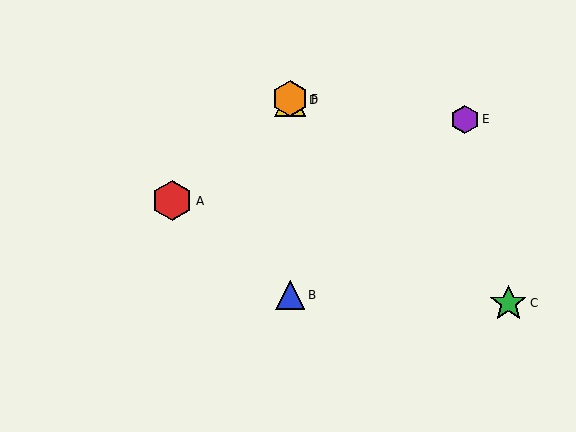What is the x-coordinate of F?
Object F is at x≈290.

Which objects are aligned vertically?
Objects B, D, F are aligned vertically.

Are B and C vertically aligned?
No, B is at x≈290 and C is at x≈508.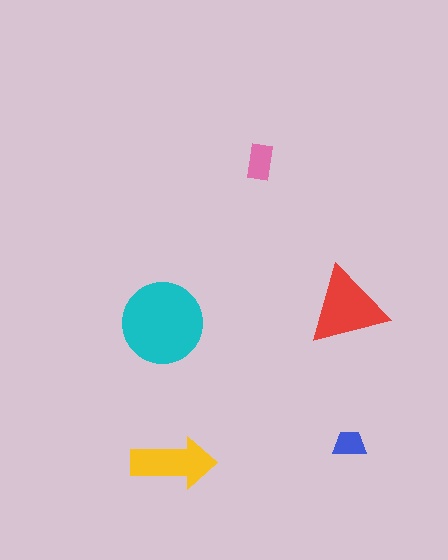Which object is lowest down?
The yellow arrow is bottommost.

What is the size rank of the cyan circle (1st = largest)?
1st.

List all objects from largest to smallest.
The cyan circle, the red triangle, the yellow arrow, the pink rectangle, the blue trapezoid.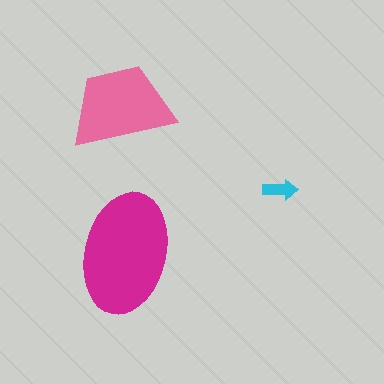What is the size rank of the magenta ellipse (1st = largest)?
1st.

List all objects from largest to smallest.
The magenta ellipse, the pink trapezoid, the cyan arrow.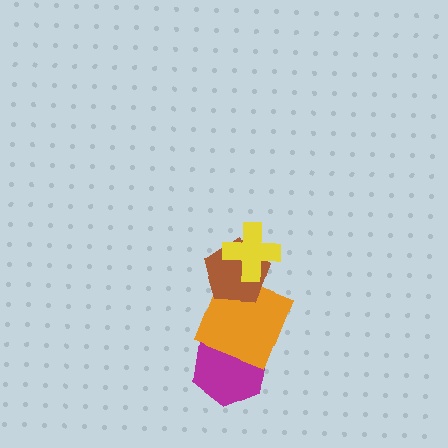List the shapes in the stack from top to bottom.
From top to bottom: the yellow cross, the brown pentagon, the orange square, the magenta hexagon.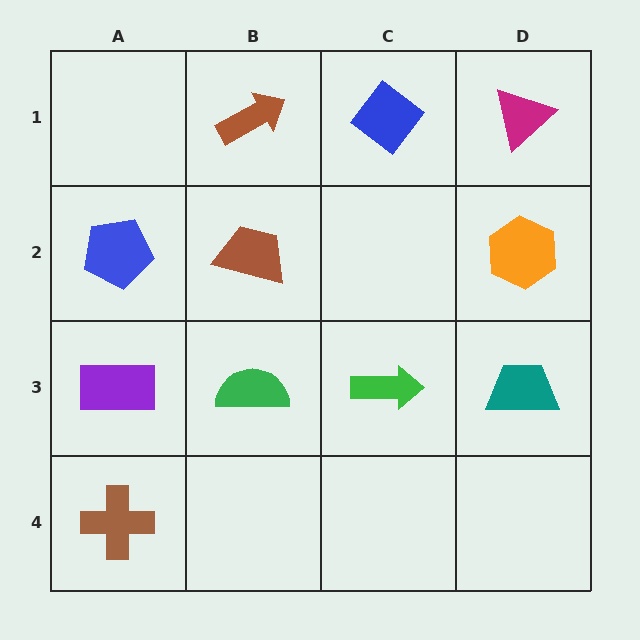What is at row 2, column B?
A brown trapezoid.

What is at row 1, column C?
A blue diamond.